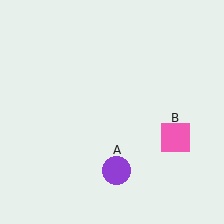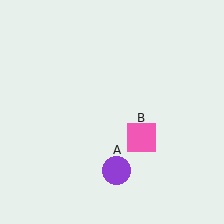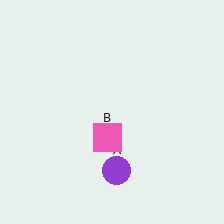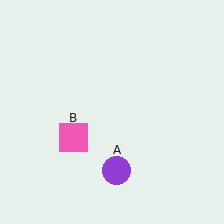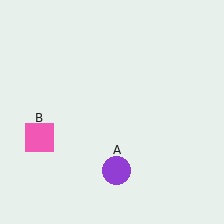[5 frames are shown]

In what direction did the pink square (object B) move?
The pink square (object B) moved left.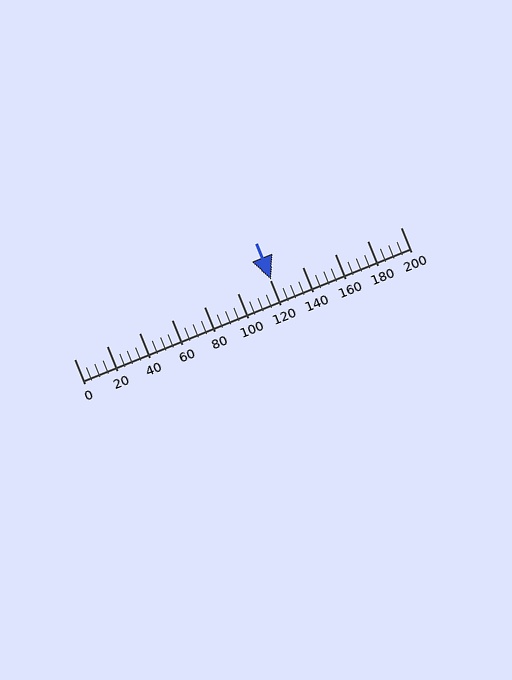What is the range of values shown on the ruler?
The ruler shows values from 0 to 200.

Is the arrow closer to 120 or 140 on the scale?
The arrow is closer to 120.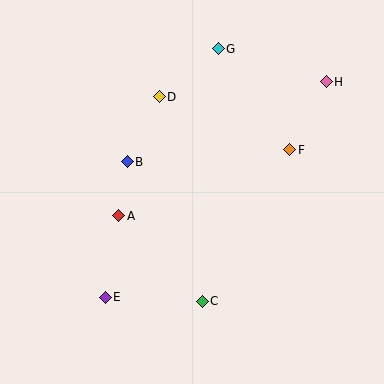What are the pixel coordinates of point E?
Point E is at (105, 297).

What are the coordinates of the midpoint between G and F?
The midpoint between G and F is at (254, 99).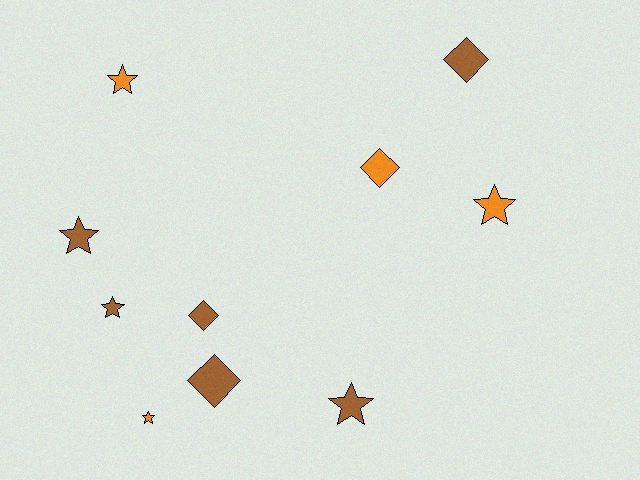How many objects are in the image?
There are 10 objects.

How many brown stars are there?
There are 3 brown stars.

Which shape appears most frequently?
Star, with 6 objects.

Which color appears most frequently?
Brown, with 6 objects.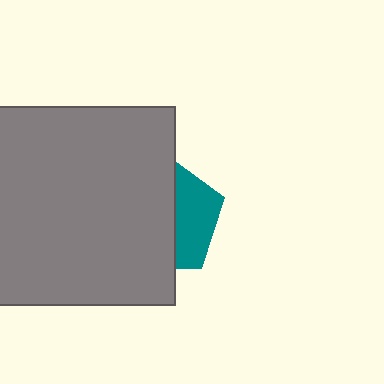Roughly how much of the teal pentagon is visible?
A small part of it is visible (roughly 37%).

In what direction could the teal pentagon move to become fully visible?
The teal pentagon could move right. That would shift it out from behind the gray square entirely.